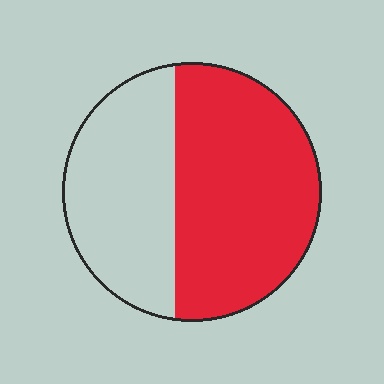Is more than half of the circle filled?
Yes.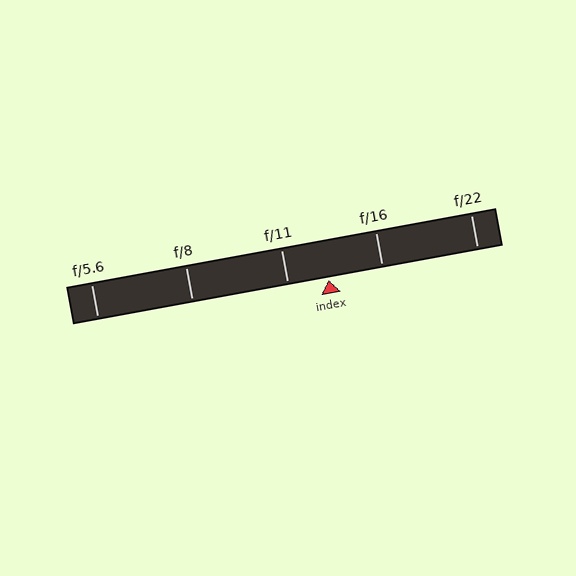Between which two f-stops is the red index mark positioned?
The index mark is between f/11 and f/16.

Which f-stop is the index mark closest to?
The index mark is closest to f/11.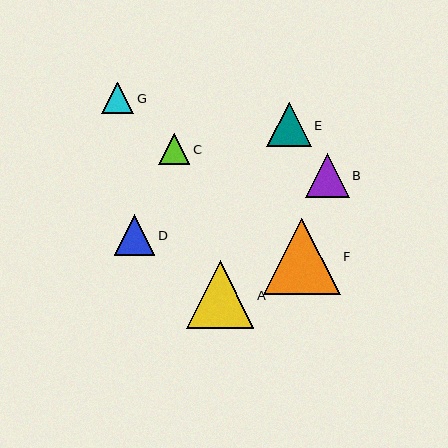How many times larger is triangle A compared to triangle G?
Triangle A is approximately 2.1 times the size of triangle G.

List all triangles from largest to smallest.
From largest to smallest: F, A, E, B, D, G, C.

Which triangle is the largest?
Triangle F is the largest with a size of approximately 77 pixels.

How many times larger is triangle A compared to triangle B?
Triangle A is approximately 1.5 times the size of triangle B.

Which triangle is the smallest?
Triangle C is the smallest with a size of approximately 31 pixels.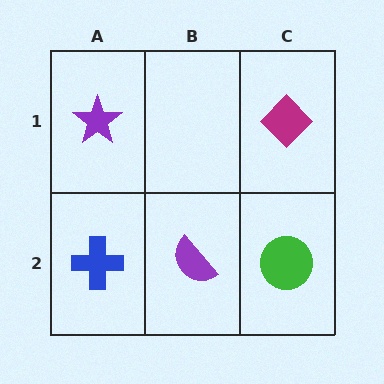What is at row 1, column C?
A magenta diamond.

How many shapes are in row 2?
3 shapes.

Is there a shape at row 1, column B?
No, that cell is empty.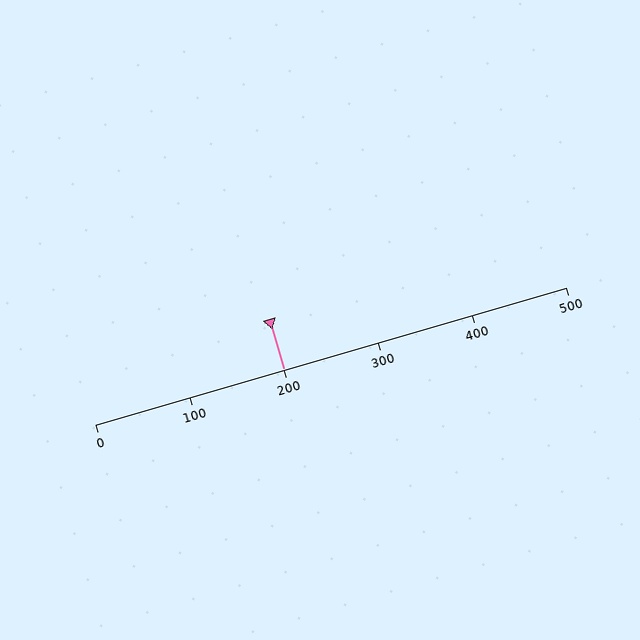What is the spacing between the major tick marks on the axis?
The major ticks are spaced 100 apart.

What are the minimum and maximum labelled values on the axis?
The axis runs from 0 to 500.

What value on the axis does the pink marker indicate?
The marker indicates approximately 200.